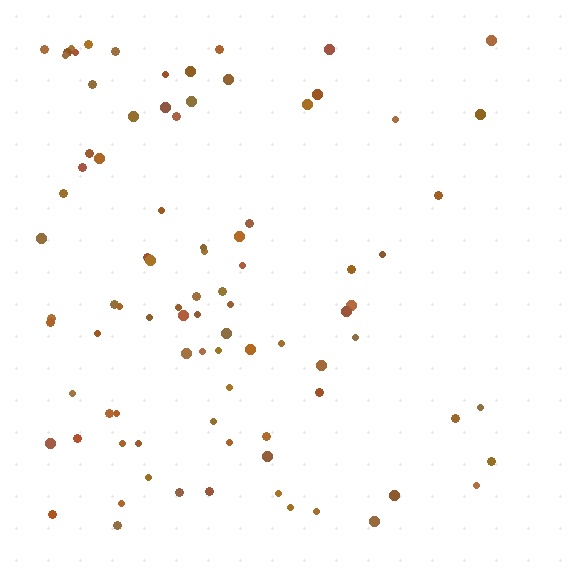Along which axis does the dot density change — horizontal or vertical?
Horizontal.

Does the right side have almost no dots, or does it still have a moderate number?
Still a moderate number, just noticeably fewer than the left.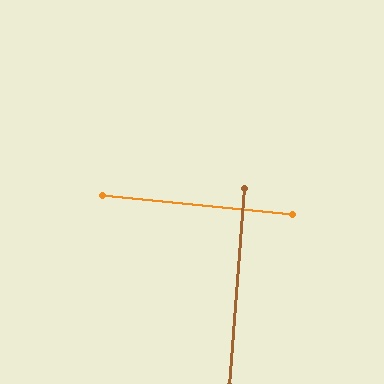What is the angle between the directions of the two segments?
Approximately 89 degrees.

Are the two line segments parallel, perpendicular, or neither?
Perpendicular — they meet at approximately 89°.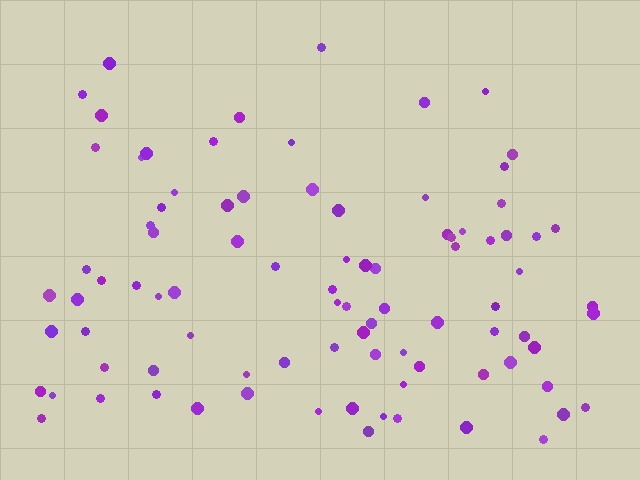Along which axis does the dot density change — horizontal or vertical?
Vertical.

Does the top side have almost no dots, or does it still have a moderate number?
Still a moderate number, just noticeably fewer than the bottom.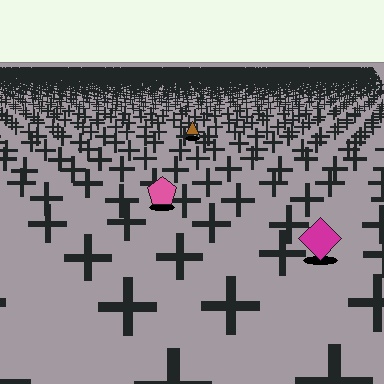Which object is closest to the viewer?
The magenta diamond is closest. The texture marks near it are larger and more spread out.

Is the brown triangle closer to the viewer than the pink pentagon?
No. The pink pentagon is closer — you can tell from the texture gradient: the ground texture is coarser near it.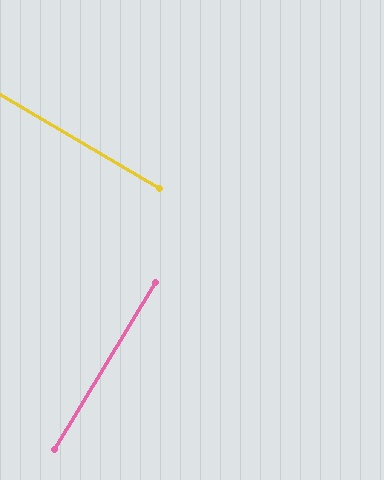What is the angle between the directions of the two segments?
Approximately 89 degrees.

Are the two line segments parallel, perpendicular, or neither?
Perpendicular — they meet at approximately 89°.